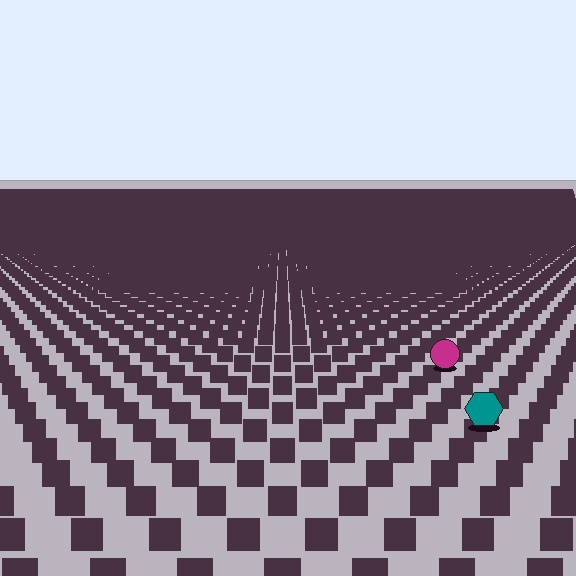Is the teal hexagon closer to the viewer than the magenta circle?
Yes. The teal hexagon is closer — you can tell from the texture gradient: the ground texture is coarser near it.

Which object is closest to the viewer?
The teal hexagon is closest. The texture marks near it are larger and more spread out.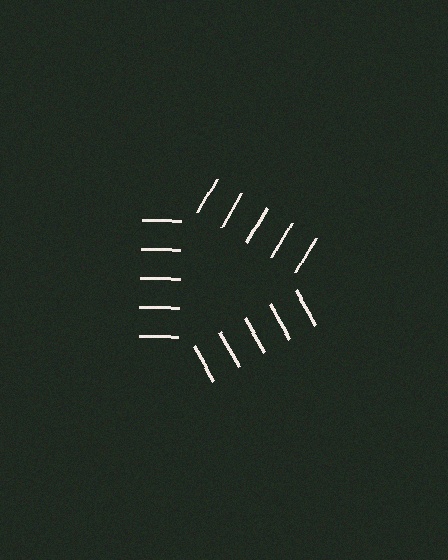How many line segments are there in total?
15 — 5 along each of the 3 edges.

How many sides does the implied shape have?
3 sides — the line-ends trace a triangle.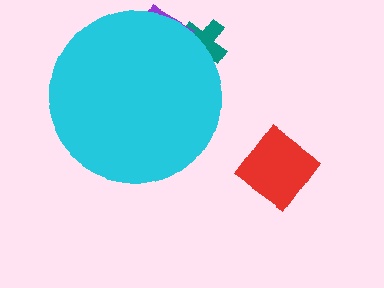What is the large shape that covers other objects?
A cyan circle.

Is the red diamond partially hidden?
No, the red diamond is fully visible.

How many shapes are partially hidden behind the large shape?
2 shapes are partially hidden.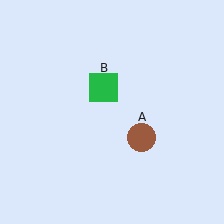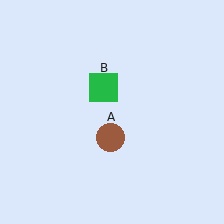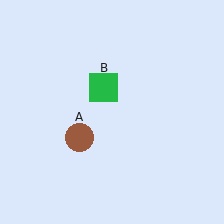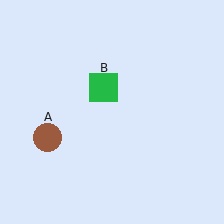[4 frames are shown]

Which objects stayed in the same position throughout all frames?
Green square (object B) remained stationary.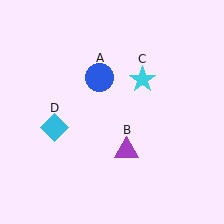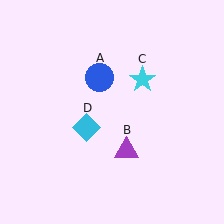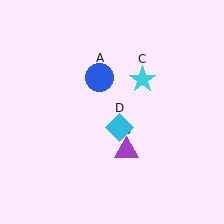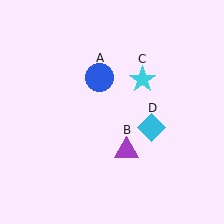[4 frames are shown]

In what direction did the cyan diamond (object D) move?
The cyan diamond (object D) moved right.